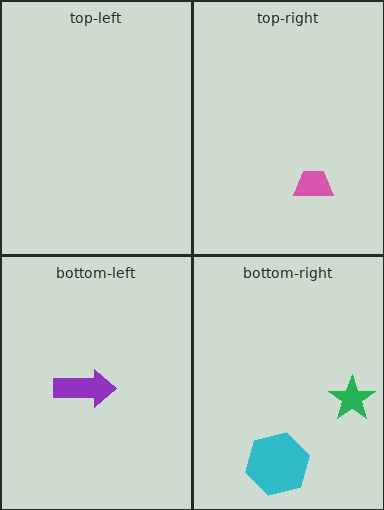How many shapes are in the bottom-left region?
1.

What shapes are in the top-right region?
The pink trapezoid.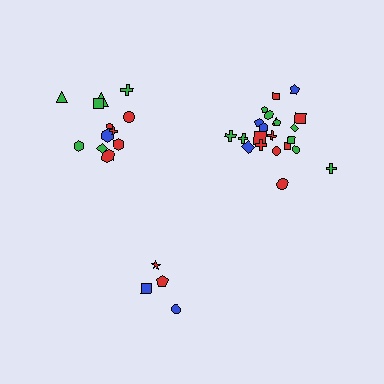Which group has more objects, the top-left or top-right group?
The top-right group.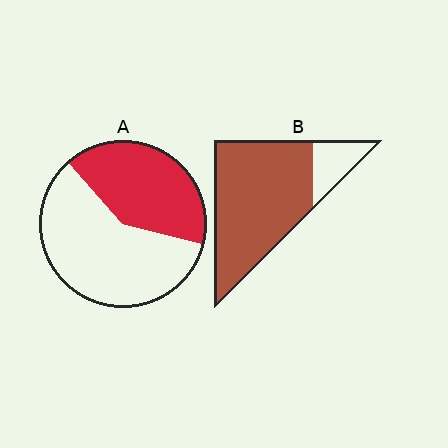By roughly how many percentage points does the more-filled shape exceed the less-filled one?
By roughly 40 percentage points (B over A).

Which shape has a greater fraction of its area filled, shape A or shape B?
Shape B.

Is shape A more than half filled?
No.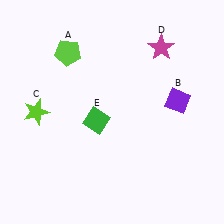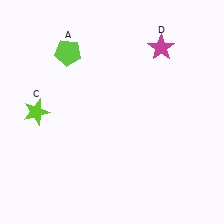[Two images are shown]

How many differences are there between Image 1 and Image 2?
There are 2 differences between the two images.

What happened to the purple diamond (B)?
The purple diamond (B) was removed in Image 2. It was in the top-right area of Image 1.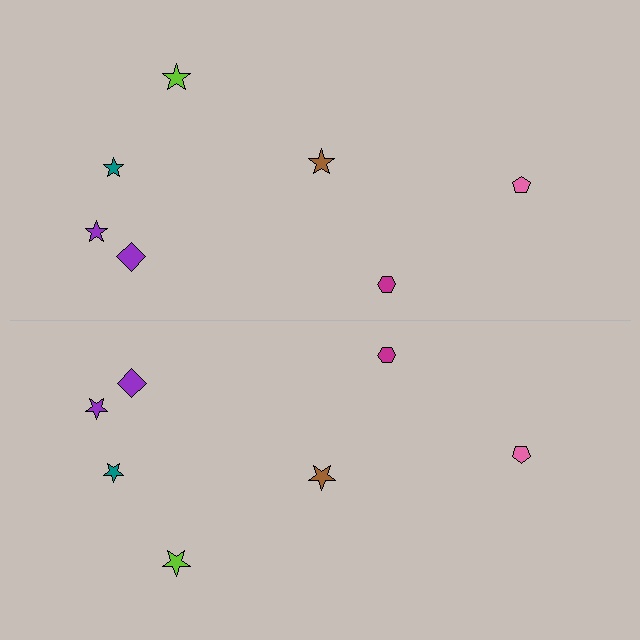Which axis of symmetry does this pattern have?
The pattern has a horizontal axis of symmetry running through the center of the image.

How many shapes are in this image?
There are 14 shapes in this image.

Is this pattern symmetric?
Yes, this pattern has bilateral (reflection) symmetry.